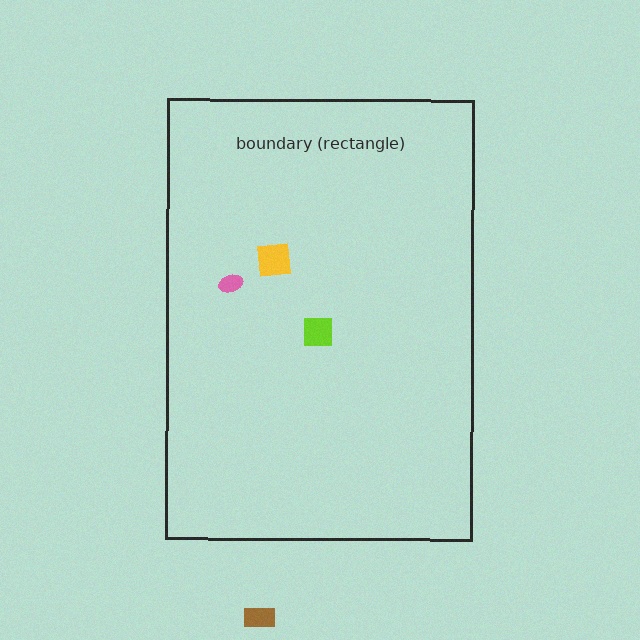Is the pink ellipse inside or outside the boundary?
Inside.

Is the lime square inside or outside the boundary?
Inside.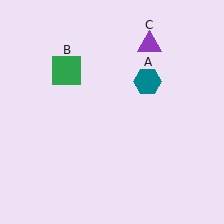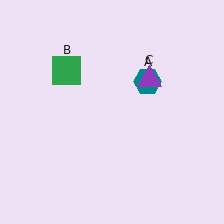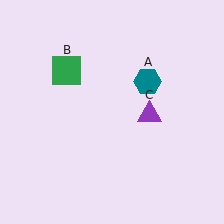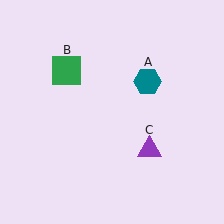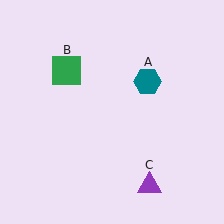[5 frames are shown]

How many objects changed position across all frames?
1 object changed position: purple triangle (object C).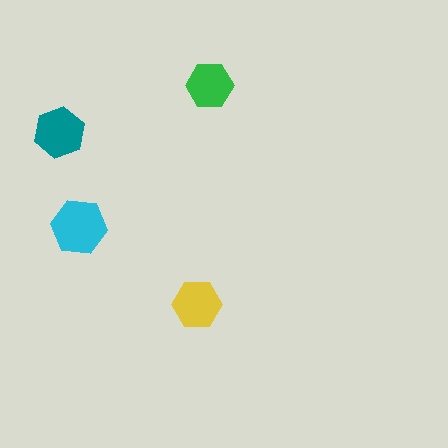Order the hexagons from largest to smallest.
the cyan one, the teal one, the yellow one, the green one.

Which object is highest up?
The green hexagon is topmost.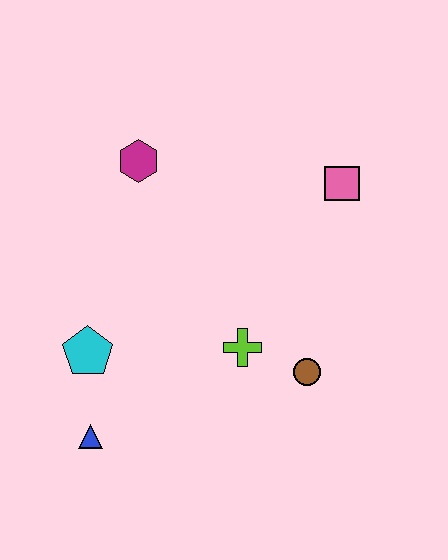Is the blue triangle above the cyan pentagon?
No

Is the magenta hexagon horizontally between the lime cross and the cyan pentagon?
Yes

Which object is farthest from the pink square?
The blue triangle is farthest from the pink square.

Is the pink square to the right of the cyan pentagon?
Yes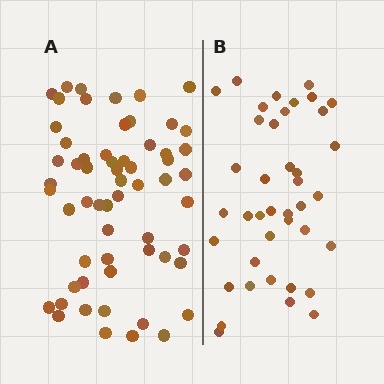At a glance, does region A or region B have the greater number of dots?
Region A (the left region) has more dots.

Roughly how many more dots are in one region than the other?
Region A has approximately 20 more dots than region B.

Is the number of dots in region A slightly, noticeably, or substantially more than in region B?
Region A has substantially more. The ratio is roughly 1.5 to 1.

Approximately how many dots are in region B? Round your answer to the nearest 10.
About 40 dots.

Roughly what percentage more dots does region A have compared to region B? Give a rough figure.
About 50% more.